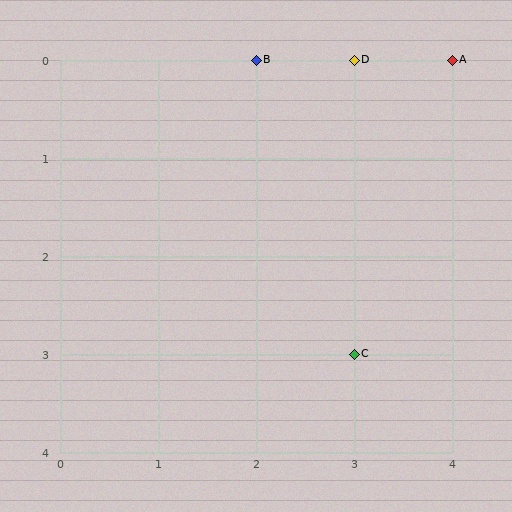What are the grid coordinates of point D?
Point D is at grid coordinates (3, 0).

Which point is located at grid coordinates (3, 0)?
Point D is at (3, 0).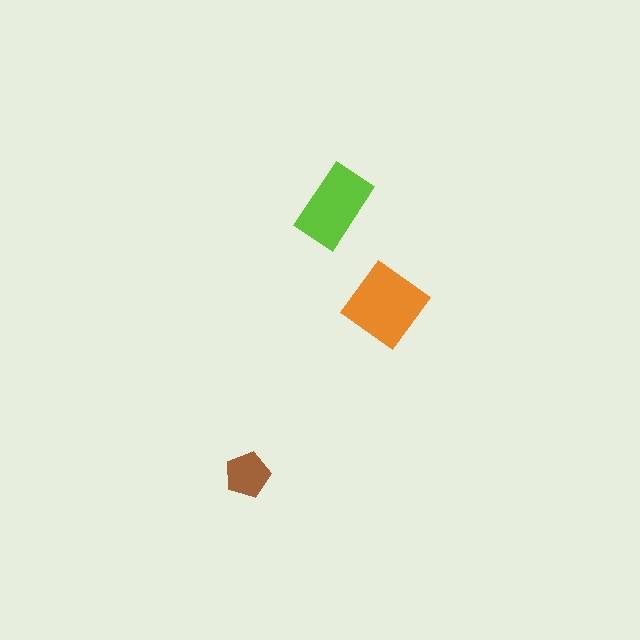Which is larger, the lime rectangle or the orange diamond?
The orange diamond.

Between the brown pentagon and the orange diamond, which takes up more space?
The orange diamond.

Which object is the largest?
The orange diamond.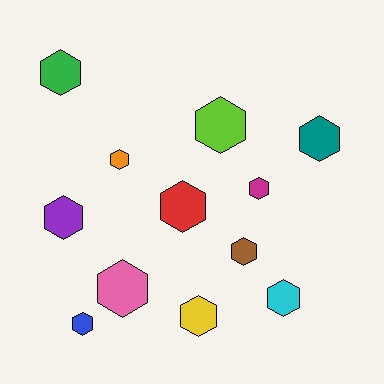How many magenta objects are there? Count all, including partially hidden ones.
There is 1 magenta object.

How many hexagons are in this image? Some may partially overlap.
There are 12 hexagons.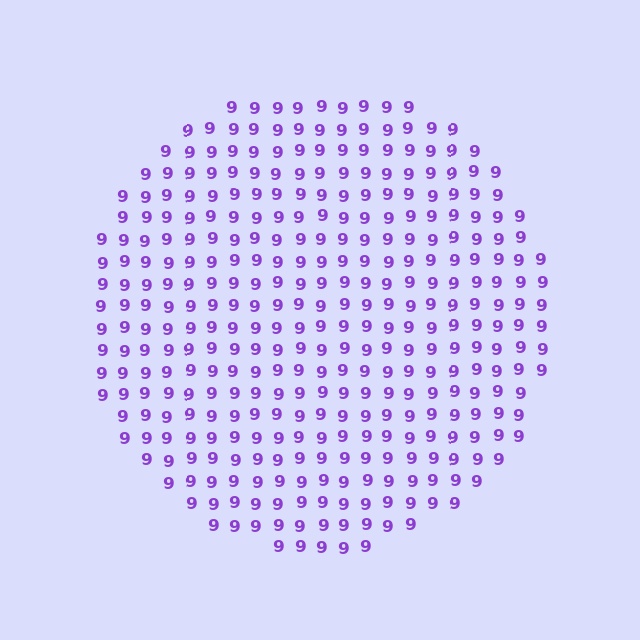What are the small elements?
The small elements are digit 9's.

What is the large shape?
The large shape is a circle.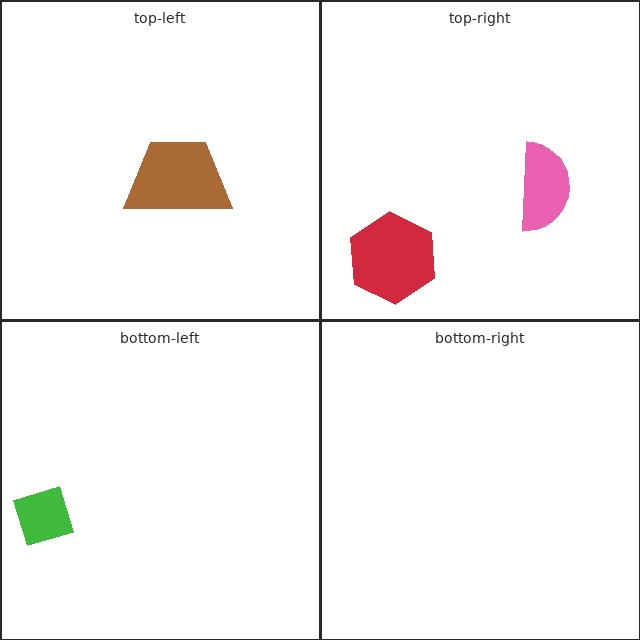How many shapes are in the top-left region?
1.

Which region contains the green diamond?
The bottom-left region.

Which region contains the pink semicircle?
The top-right region.